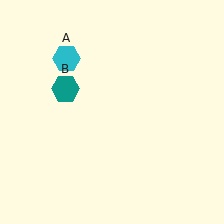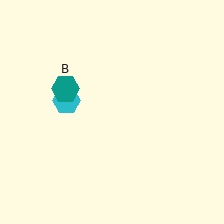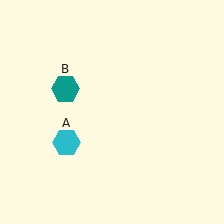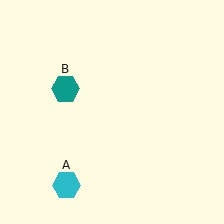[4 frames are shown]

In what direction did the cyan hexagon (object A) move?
The cyan hexagon (object A) moved down.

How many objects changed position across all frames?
1 object changed position: cyan hexagon (object A).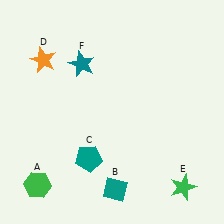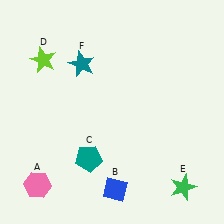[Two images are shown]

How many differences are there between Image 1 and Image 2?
There are 3 differences between the two images.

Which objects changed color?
A changed from green to pink. B changed from teal to blue. D changed from orange to lime.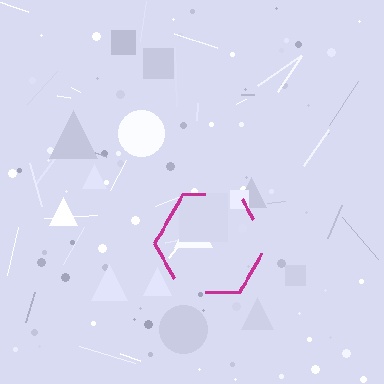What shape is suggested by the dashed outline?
The dashed outline suggests a hexagon.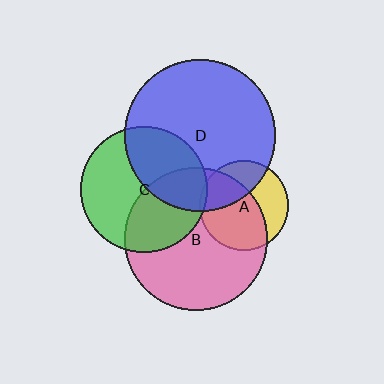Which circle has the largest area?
Circle D (blue).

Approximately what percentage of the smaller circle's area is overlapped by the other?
Approximately 60%.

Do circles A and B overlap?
Yes.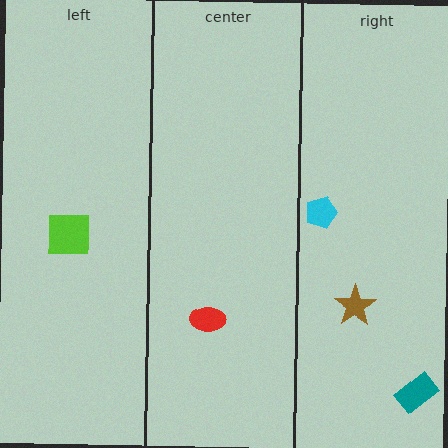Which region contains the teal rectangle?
The right region.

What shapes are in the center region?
The red ellipse.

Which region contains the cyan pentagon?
The right region.